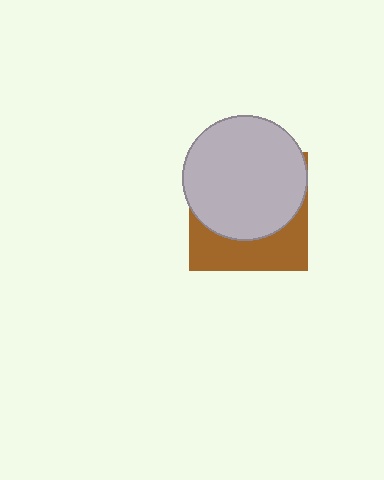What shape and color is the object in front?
The object in front is a light gray circle.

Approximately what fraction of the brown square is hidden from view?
Roughly 65% of the brown square is hidden behind the light gray circle.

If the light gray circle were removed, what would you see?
You would see the complete brown square.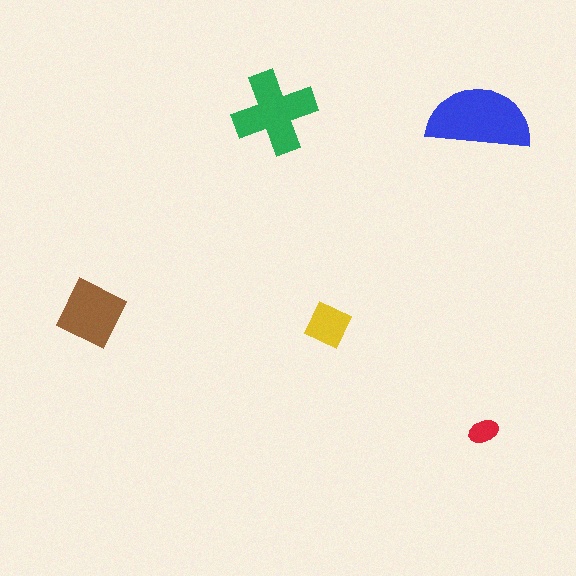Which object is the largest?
The blue semicircle.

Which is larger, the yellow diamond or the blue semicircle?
The blue semicircle.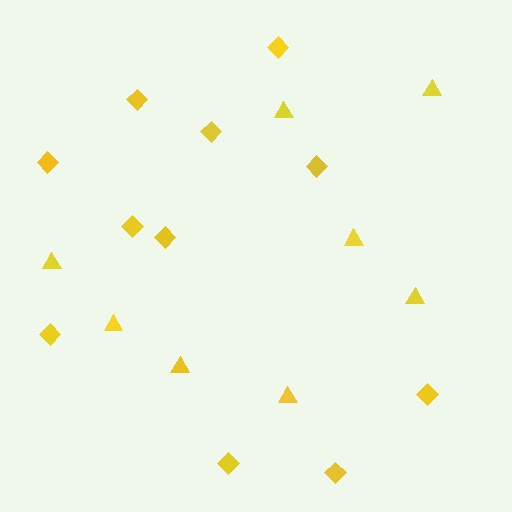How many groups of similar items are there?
There are 2 groups: one group of triangles (8) and one group of diamonds (11).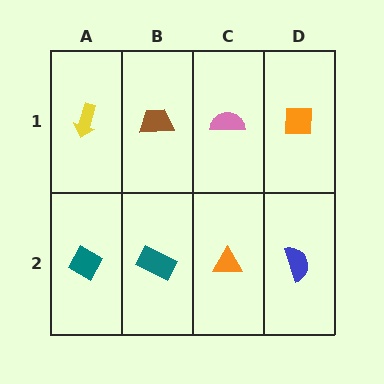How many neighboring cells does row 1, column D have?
2.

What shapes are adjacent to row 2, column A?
A yellow arrow (row 1, column A), a teal rectangle (row 2, column B).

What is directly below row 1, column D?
A blue semicircle.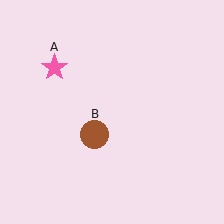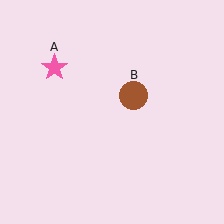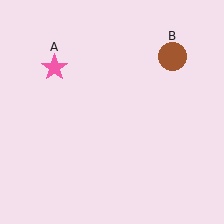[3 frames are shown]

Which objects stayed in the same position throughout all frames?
Pink star (object A) remained stationary.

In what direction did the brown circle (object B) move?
The brown circle (object B) moved up and to the right.